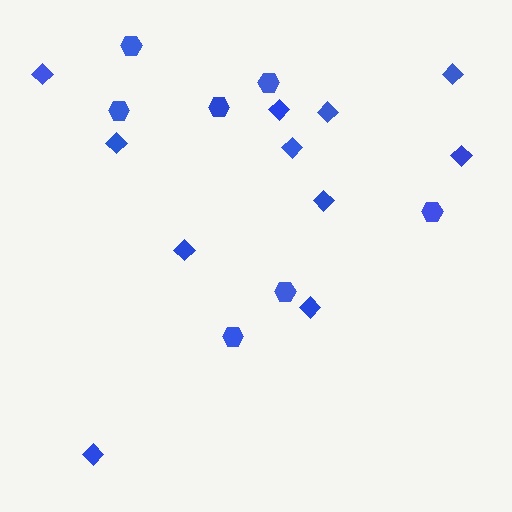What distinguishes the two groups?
There are 2 groups: one group of diamonds (11) and one group of hexagons (7).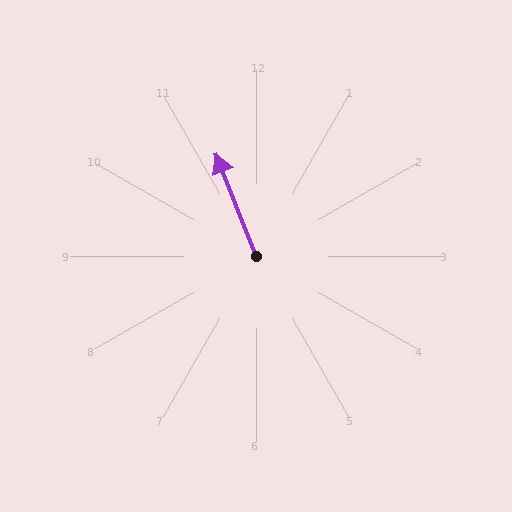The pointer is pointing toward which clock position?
Roughly 11 o'clock.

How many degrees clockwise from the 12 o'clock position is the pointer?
Approximately 339 degrees.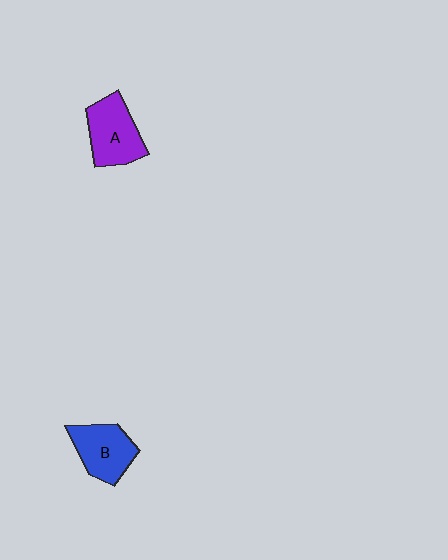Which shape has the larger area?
Shape A (purple).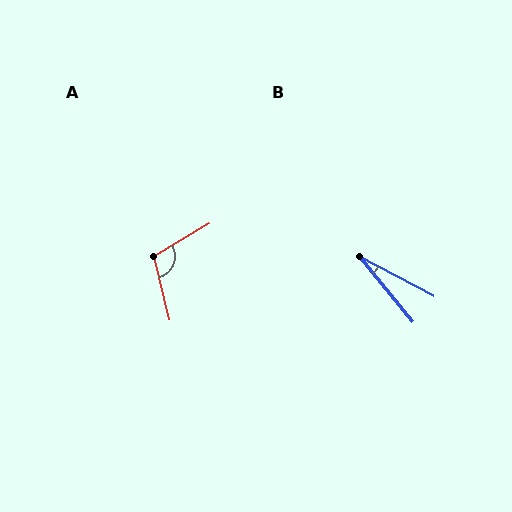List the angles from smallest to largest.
B (23°), A (107°).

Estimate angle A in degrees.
Approximately 107 degrees.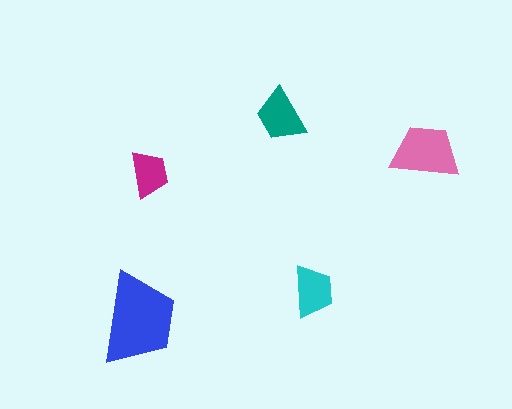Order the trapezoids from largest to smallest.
the blue one, the pink one, the teal one, the cyan one, the magenta one.